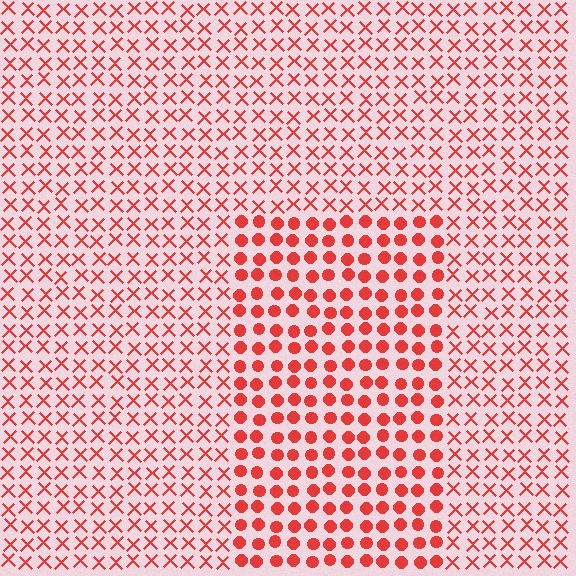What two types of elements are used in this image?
The image uses circles inside the rectangle region and X marks outside it.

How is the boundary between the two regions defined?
The boundary is defined by a change in element shape: circles inside vs. X marks outside. All elements share the same color and spacing.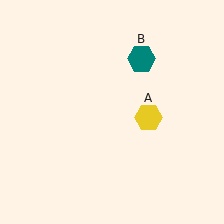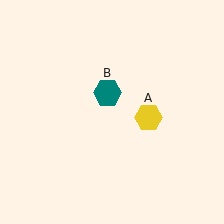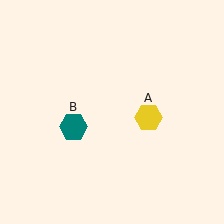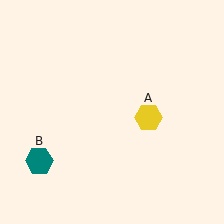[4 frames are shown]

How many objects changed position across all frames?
1 object changed position: teal hexagon (object B).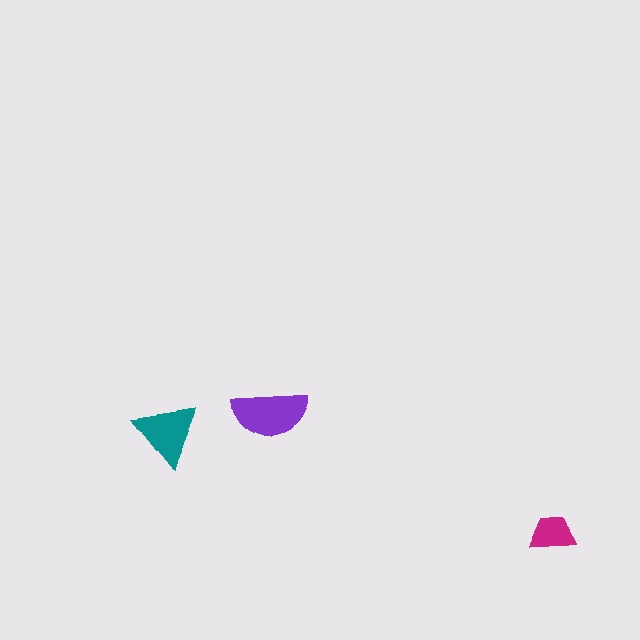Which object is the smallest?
The magenta trapezoid.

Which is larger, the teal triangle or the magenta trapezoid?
The teal triangle.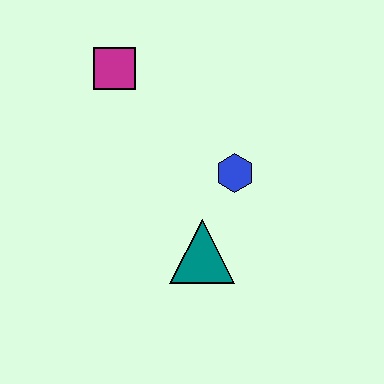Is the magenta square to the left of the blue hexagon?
Yes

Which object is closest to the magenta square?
The blue hexagon is closest to the magenta square.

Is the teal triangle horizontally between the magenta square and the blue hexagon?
Yes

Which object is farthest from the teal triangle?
The magenta square is farthest from the teal triangle.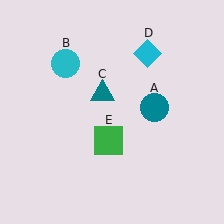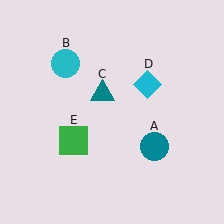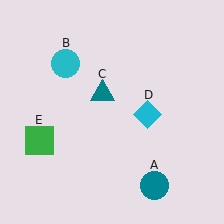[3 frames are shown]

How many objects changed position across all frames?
3 objects changed position: teal circle (object A), cyan diamond (object D), green square (object E).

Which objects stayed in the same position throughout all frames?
Cyan circle (object B) and teal triangle (object C) remained stationary.